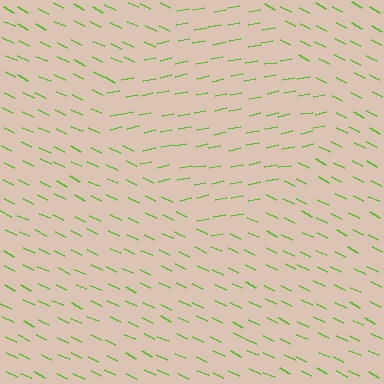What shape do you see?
I see a diamond.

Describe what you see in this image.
The image is filled with small lime line segments. A diamond region in the image has lines oriented differently from the surrounding lines, creating a visible texture boundary.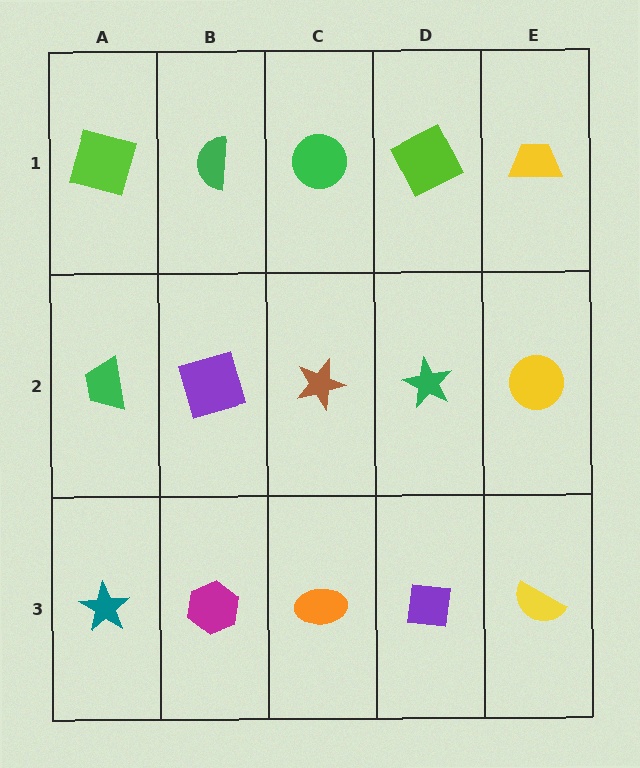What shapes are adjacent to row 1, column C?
A brown star (row 2, column C), a green semicircle (row 1, column B), a lime square (row 1, column D).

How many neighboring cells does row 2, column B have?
4.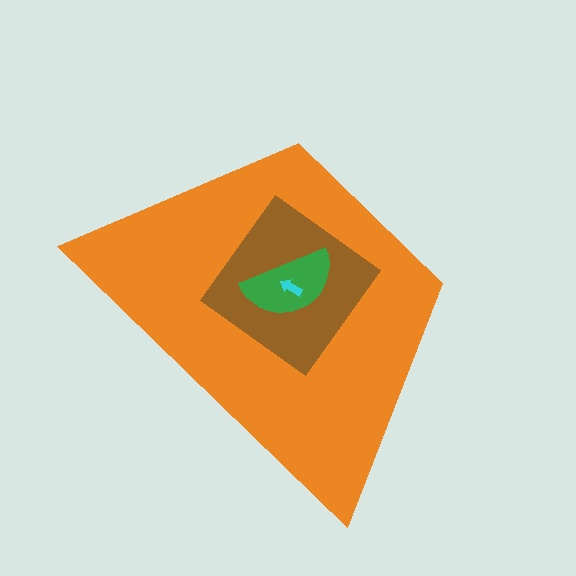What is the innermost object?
The cyan arrow.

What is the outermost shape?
The orange trapezoid.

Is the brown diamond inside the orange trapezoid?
Yes.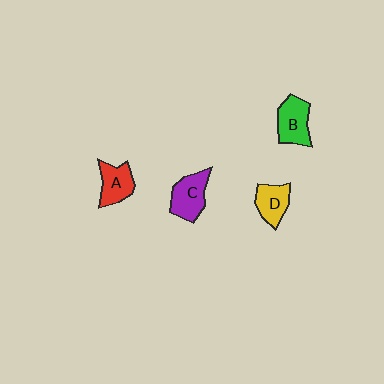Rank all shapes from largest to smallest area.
From largest to smallest: C (purple), B (green), A (red), D (yellow).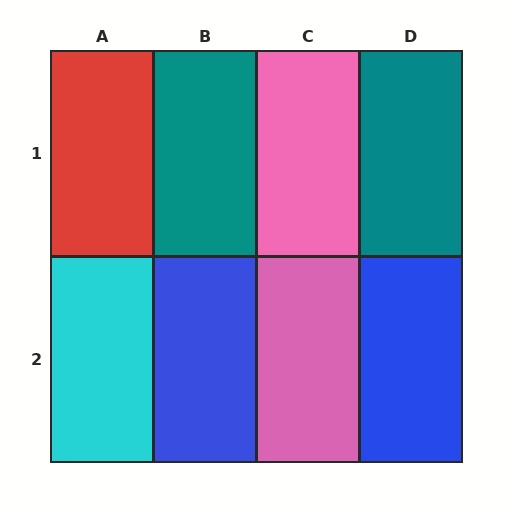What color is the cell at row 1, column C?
Pink.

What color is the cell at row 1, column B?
Teal.